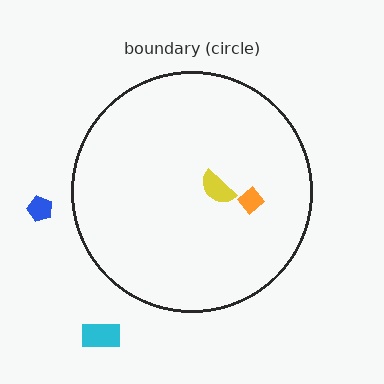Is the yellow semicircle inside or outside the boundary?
Inside.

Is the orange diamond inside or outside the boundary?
Inside.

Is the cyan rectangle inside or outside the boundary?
Outside.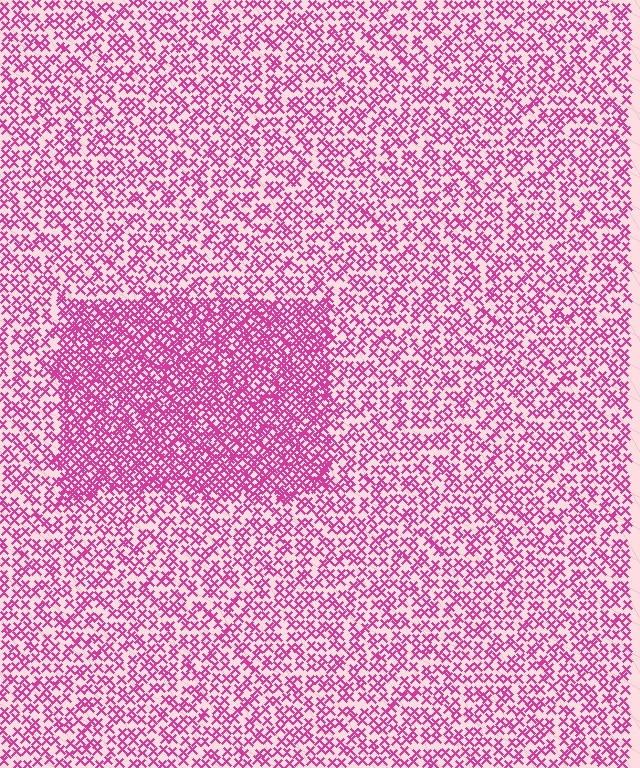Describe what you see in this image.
The image contains small magenta elements arranged at two different densities. A rectangle-shaped region is visible where the elements are more densely packed than the surrounding area.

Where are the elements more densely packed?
The elements are more densely packed inside the rectangle boundary.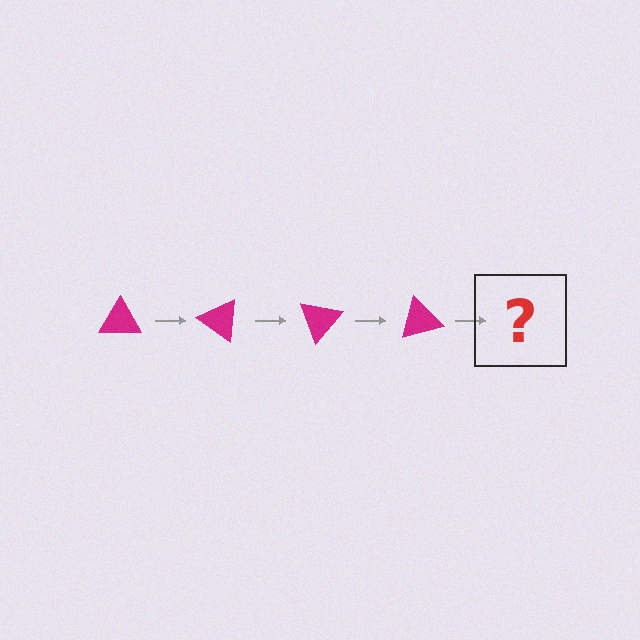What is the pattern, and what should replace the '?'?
The pattern is that the triangle rotates 35 degrees each step. The '?' should be a magenta triangle rotated 140 degrees.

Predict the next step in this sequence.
The next step is a magenta triangle rotated 140 degrees.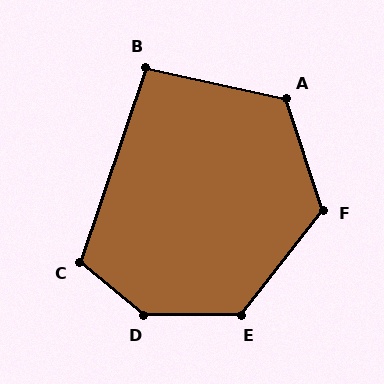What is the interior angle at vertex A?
Approximately 121 degrees (obtuse).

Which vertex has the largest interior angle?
D, at approximately 140 degrees.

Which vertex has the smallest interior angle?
B, at approximately 96 degrees.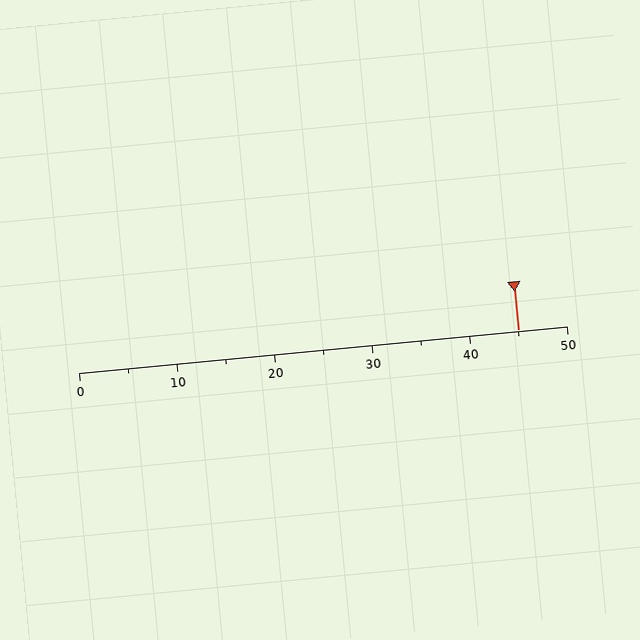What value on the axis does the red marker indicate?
The marker indicates approximately 45.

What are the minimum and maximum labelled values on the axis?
The axis runs from 0 to 50.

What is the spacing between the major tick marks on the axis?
The major ticks are spaced 10 apart.